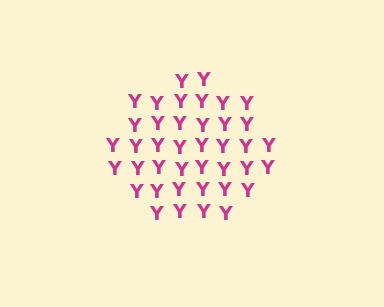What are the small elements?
The small elements are letter Y's.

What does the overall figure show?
The overall figure shows a circle.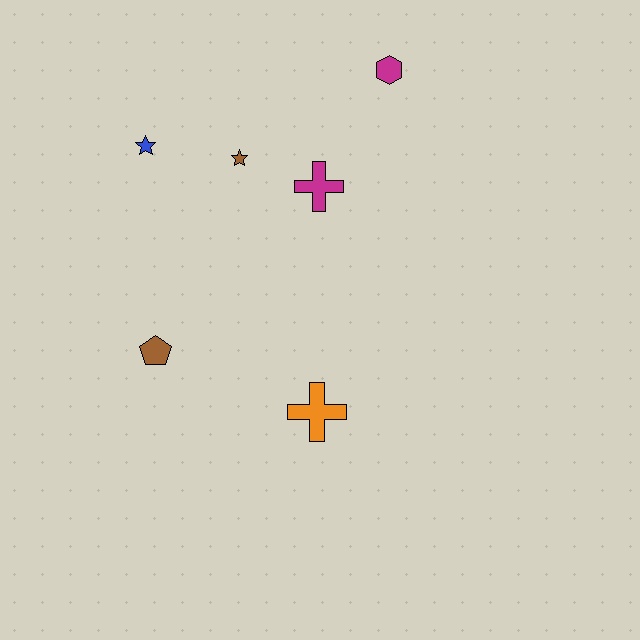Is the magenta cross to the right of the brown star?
Yes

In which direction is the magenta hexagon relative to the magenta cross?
The magenta hexagon is above the magenta cross.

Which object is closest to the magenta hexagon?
The magenta cross is closest to the magenta hexagon.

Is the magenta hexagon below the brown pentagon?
No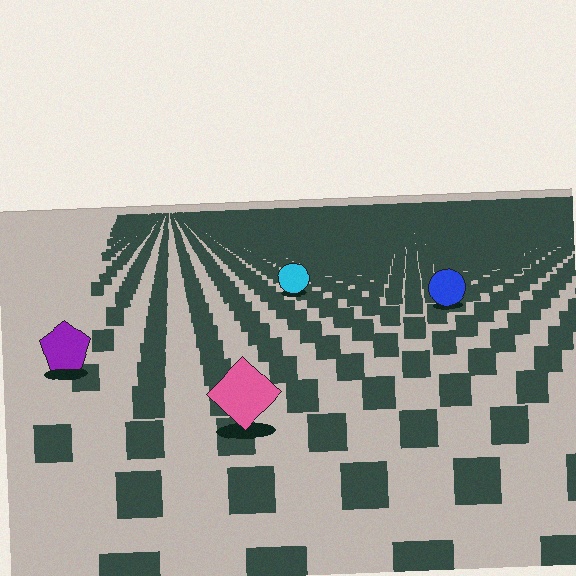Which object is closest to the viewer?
The pink diamond is closest. The texture marks near it are larger and more spread out.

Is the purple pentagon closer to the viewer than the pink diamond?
No. The pink diamond is closer — you can tell from the texture gradient: the ground texture is coarser near it.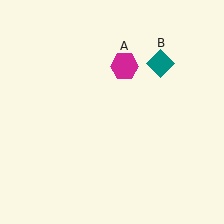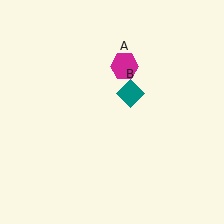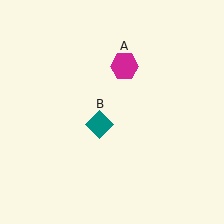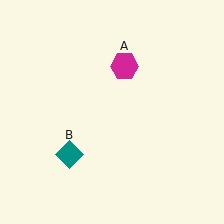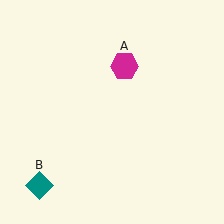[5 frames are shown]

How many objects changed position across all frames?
1 object changed position: teal diamond (object B).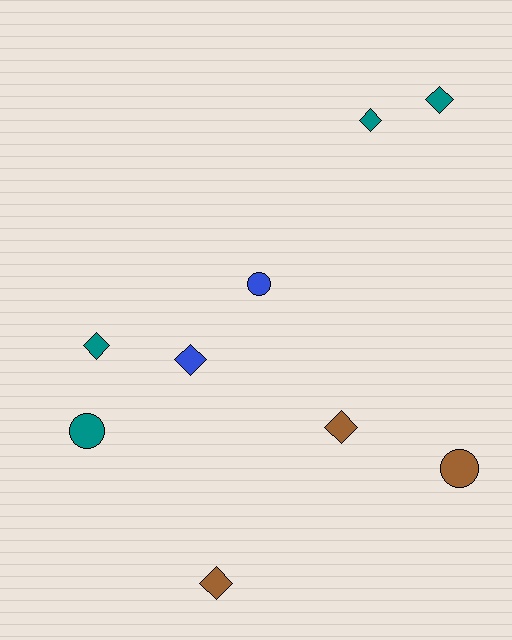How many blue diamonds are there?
There is 1 blue diamond.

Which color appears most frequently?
Teal, with 4 objects.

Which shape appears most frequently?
Diamond, with 6 objects.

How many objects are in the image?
There are 9 objects.